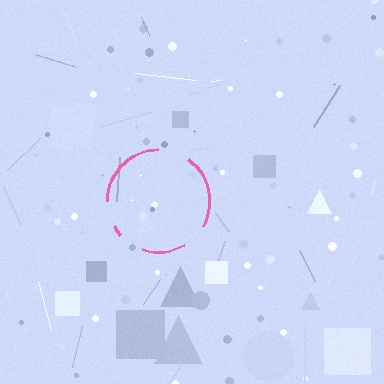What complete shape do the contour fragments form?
The contour fragments form a circle.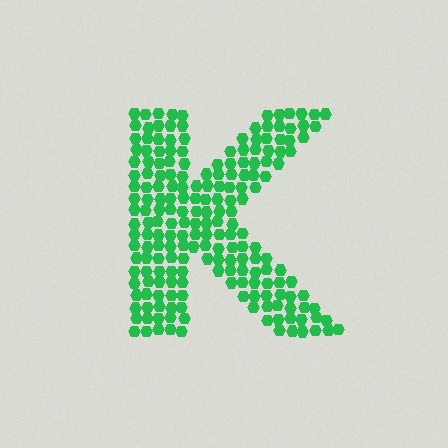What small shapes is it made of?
It is made of small hexagons.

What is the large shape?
The large shape is the letter K.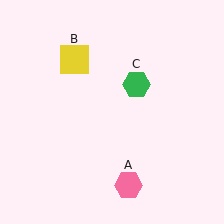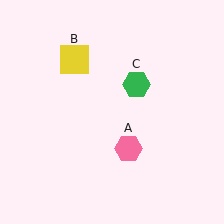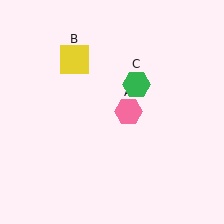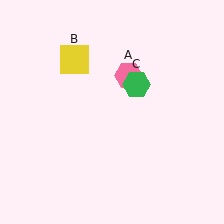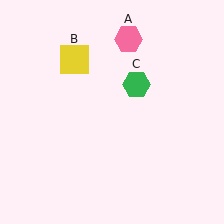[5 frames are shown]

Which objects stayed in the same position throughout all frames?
Yellow square (object B) and green hexagon (object C) remained stationary.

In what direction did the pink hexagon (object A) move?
The pink hexagon (object A) moved up.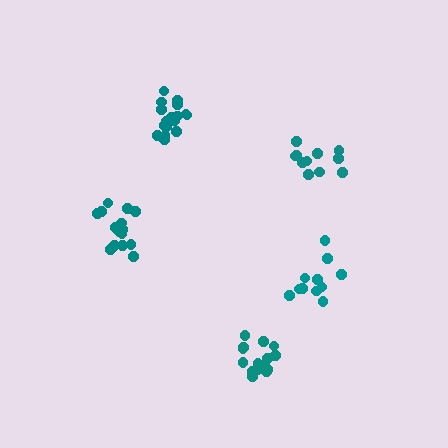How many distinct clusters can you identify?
There are 5 distinct clusters.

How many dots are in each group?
Group 1: 15 dots, Group 2: 17 dots, Group 3: 11 dots, Group 4: 11 dots, Group 5: 16 dots (70 total).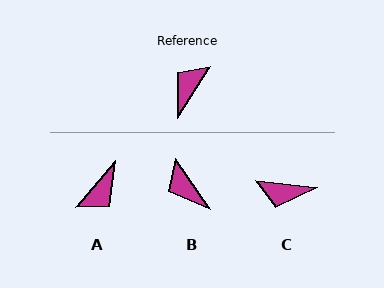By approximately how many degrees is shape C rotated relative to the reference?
Approximately 116 degrees counter-clockwise.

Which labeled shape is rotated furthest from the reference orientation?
A, about 172 degrees away.